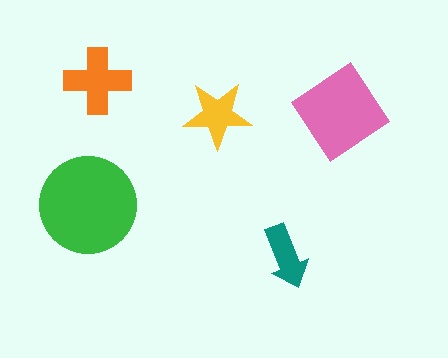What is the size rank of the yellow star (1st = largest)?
4th.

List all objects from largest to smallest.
The green circle, the pink diamond, the orange cross, the yellow star, the teal arrow.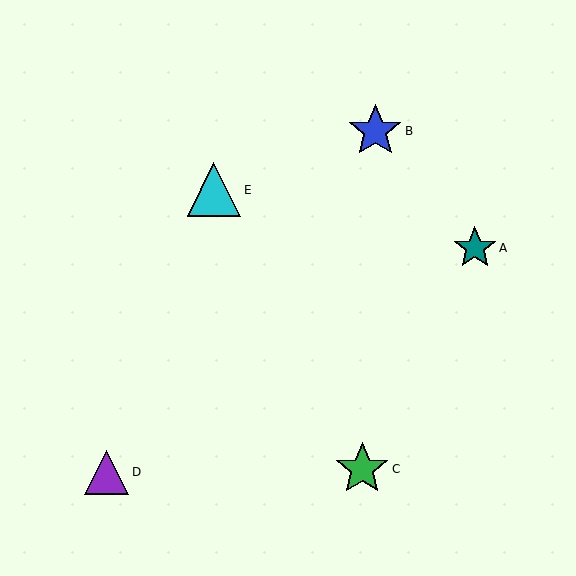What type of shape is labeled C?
Shape C is a green star.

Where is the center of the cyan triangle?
The center of the cyan triangle is at (214, 190).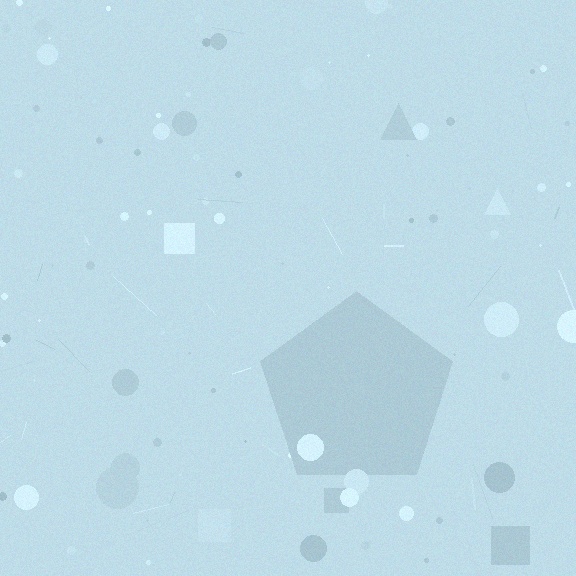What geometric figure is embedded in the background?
A pentagon is embedded in the background.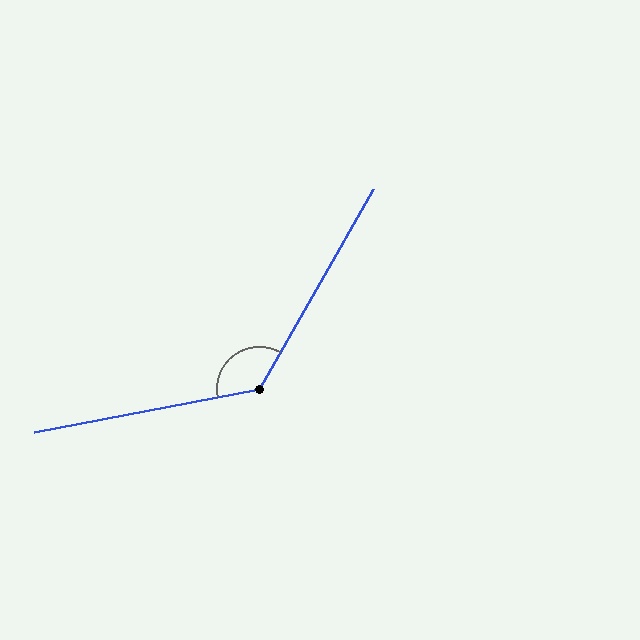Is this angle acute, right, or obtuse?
It is obtuse.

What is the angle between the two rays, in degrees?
Approximately 131 degrees.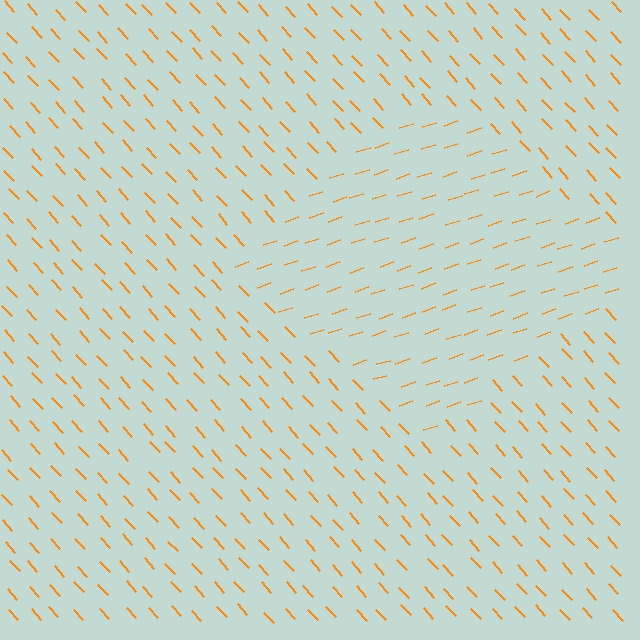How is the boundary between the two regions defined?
The boundary is defined purely by a change in line orientation (approximately 66 degrees difference). All lines are the same color and thickness.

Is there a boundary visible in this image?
Yes, there is a texture boundary formed by a change in line orientation.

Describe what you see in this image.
The image is filled with small orange line segments. A diamond region in the image has lines oriented differently from the surrounding lines, creating a visible texture boundary.